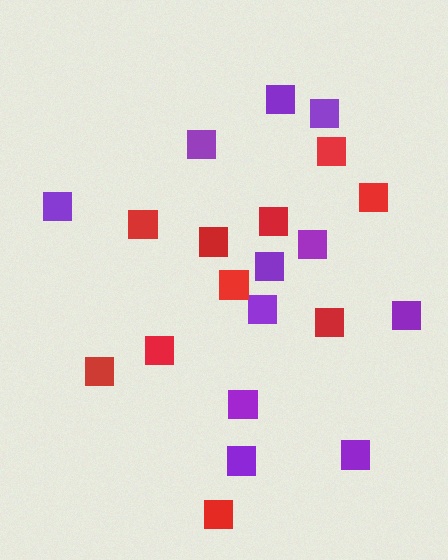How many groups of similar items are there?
There are 2 groups: one group of purple squares (11) and one group of red squares (10).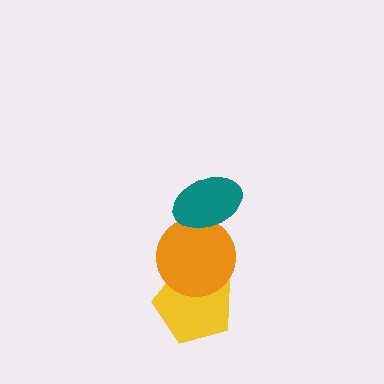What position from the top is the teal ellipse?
The teal ellipse is 1st from the top.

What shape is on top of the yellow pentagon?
The orange circle is on top of the yellow pentagon.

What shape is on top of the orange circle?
The teal ellipse is on top of the orange circle.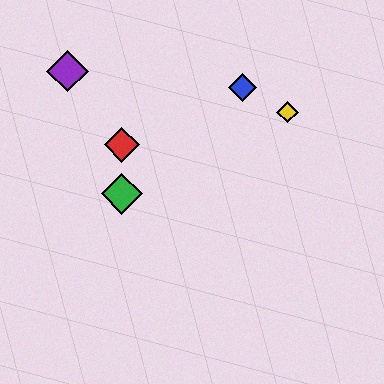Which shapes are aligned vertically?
The red diamond, the green diamond are aligned vertically.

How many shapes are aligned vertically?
2 shapes (the red diamond, the green diamond) are aligned vertically.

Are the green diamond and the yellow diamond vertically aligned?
No, the green diamond is at x≈122 and the yellow diamond is at x≈288.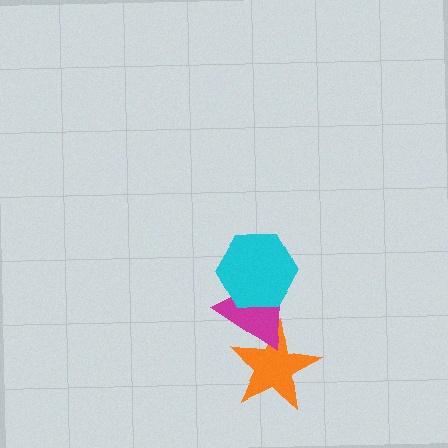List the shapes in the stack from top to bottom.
From top to bottom: the cyan hexagon, the magenta triangle, the orange star.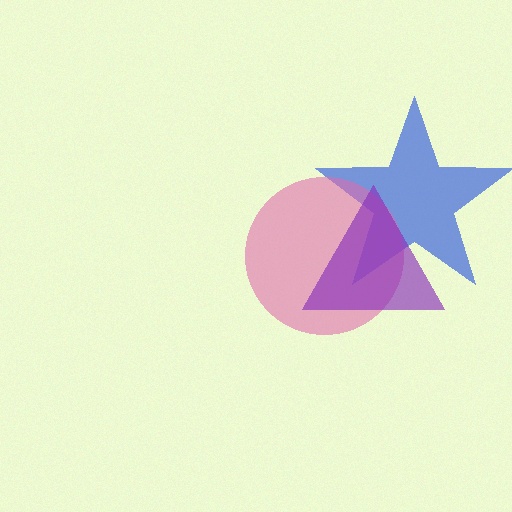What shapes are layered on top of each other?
The layered shapes are: a blue star, a pink circle, a purple triangle.